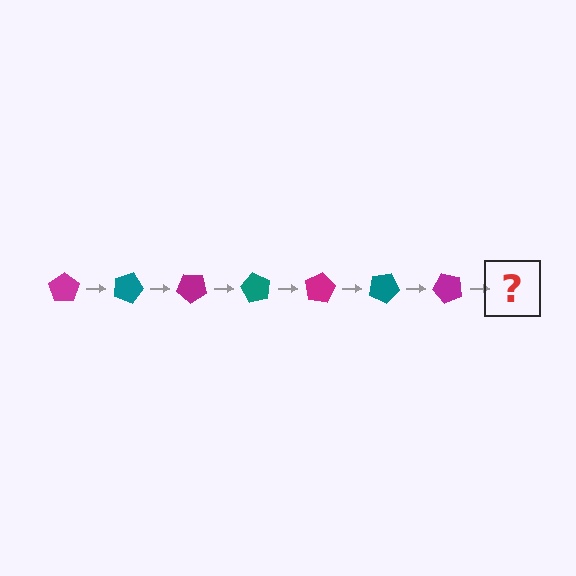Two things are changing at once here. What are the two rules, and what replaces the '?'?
The two rules are that it rotates 20 degrees each step and the color cycles through magenta and teal. The '?' should be a teal pentagon, rotated 140 degrees from the start.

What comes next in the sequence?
The next element should be a teal pentagon, rotated 140 degrees from the start.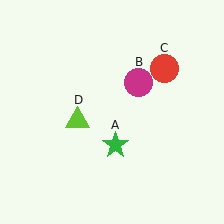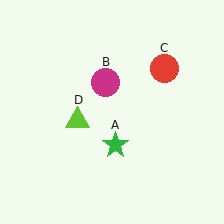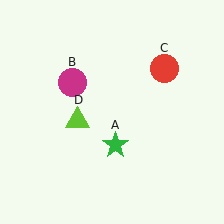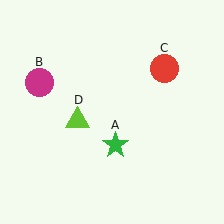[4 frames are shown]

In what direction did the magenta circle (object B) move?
The magenta circle (object B) moved left.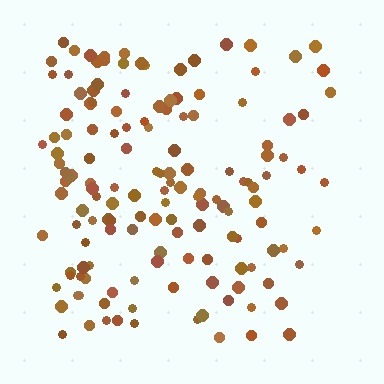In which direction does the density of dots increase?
From right to left, with the left side densest.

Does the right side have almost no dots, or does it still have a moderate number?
Still a moderate number, just noticeably fewer than the left.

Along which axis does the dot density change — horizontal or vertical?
Horizontal.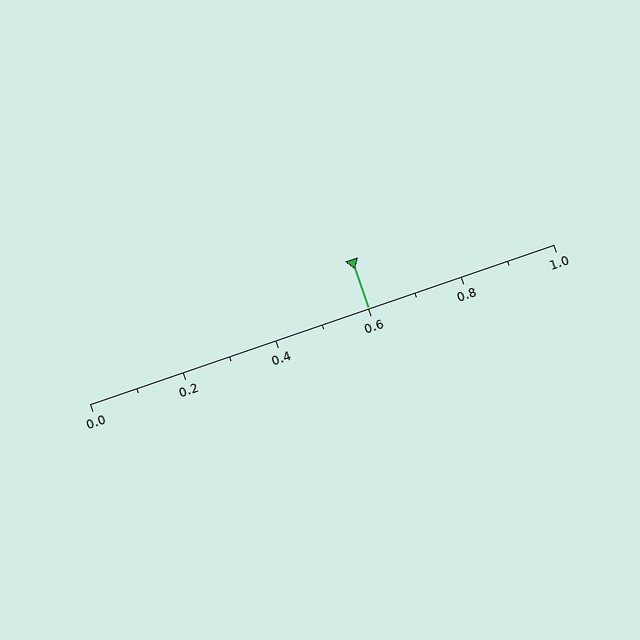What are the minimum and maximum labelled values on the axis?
The axis runs from 0.0 to 1.0.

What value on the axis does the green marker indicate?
The marker indicates approximately 0.6.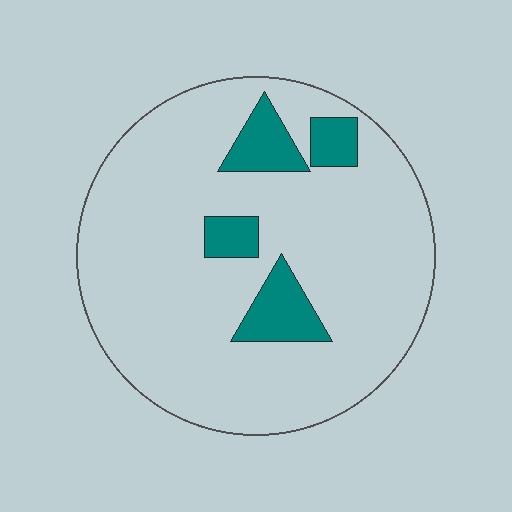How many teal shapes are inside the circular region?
4.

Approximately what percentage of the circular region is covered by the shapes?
Approximately 15%.